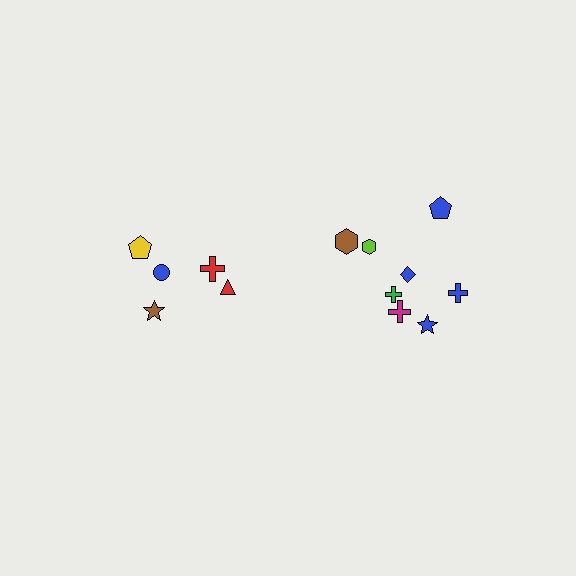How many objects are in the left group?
There are 5 objects.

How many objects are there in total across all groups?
There are 13 objects.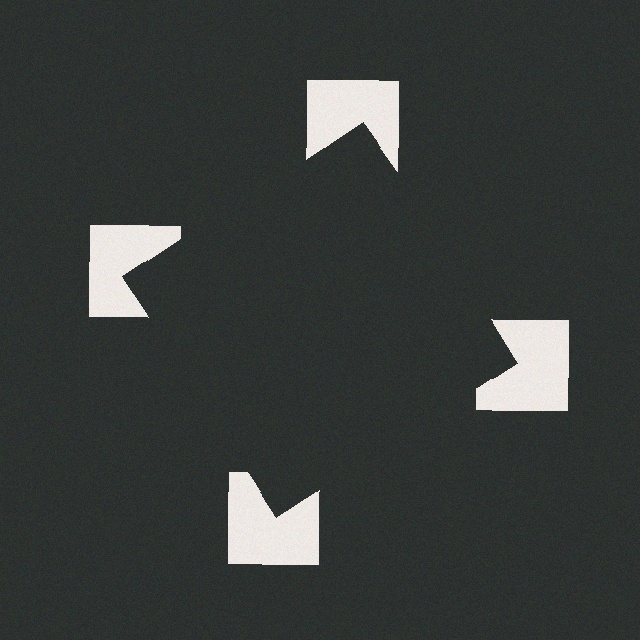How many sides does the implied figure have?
4 sides.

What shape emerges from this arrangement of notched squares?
An illusory square — its edges are inferred from the aligned wedge cuts in the notched squares, not physically drawn.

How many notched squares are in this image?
There are 4 — one at each vertex of the illusory square.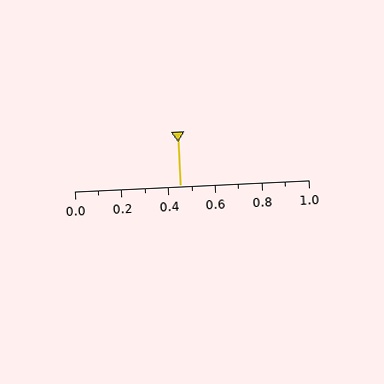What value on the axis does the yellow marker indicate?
The marker indicates approximately 0.45.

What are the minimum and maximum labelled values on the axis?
The axis runs from 0.0 to 1.0.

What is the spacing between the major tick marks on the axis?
The major ticks are spaced 0.2 apart.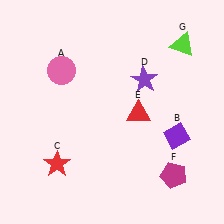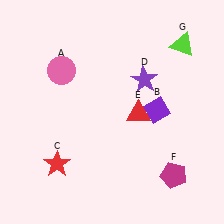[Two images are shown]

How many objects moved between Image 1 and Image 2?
1 object moved between the two images.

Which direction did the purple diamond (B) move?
The purple diamond (B) moved up.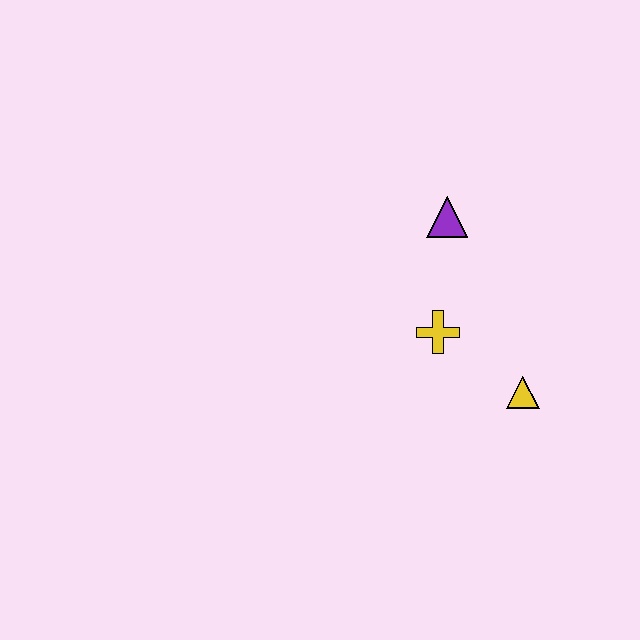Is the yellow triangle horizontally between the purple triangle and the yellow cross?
No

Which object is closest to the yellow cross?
The yellow triangle is closest to the yellow cross.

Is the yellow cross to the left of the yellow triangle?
Yes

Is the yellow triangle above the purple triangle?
No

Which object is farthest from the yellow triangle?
The purple triangle is farthest from the yellow triangle.